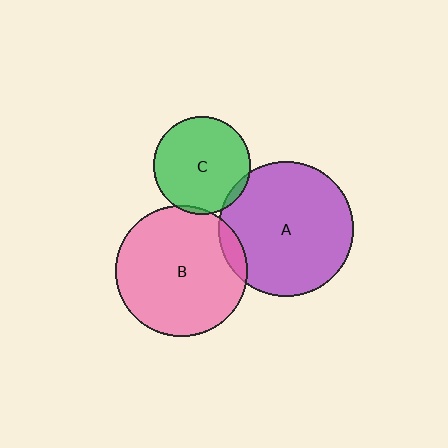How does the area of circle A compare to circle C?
Approximately 1.9 times.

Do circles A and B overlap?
Yes.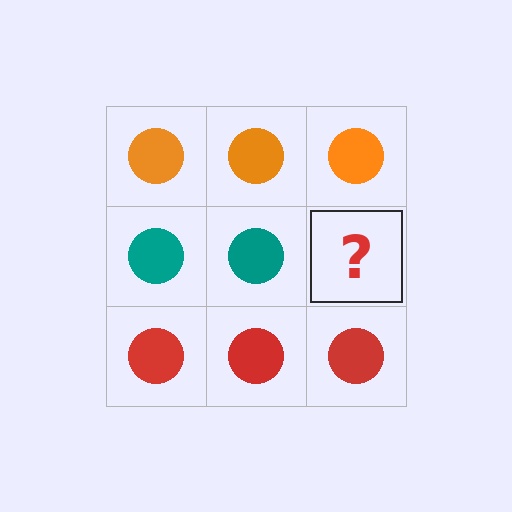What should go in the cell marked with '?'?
The missing cell should contain a teal circle.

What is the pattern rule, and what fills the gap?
The rule is that each row has a consistent color. The gap should be filled with a teal circle.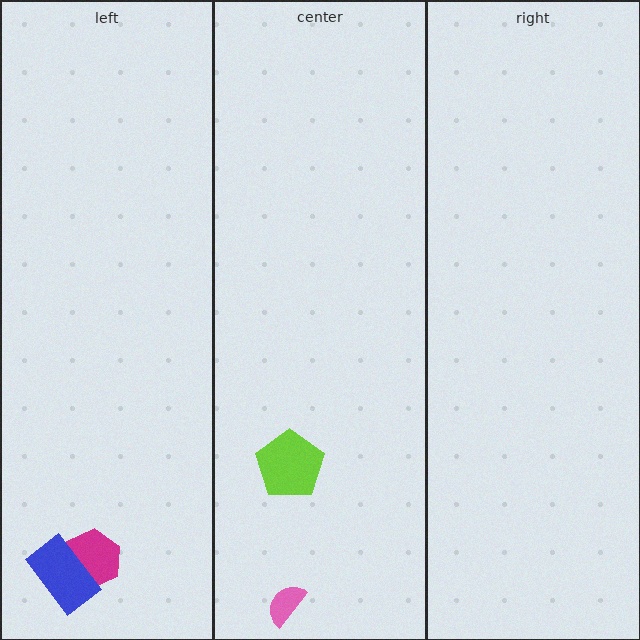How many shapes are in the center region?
2.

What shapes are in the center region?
The lime pentagon, the pink semicircle.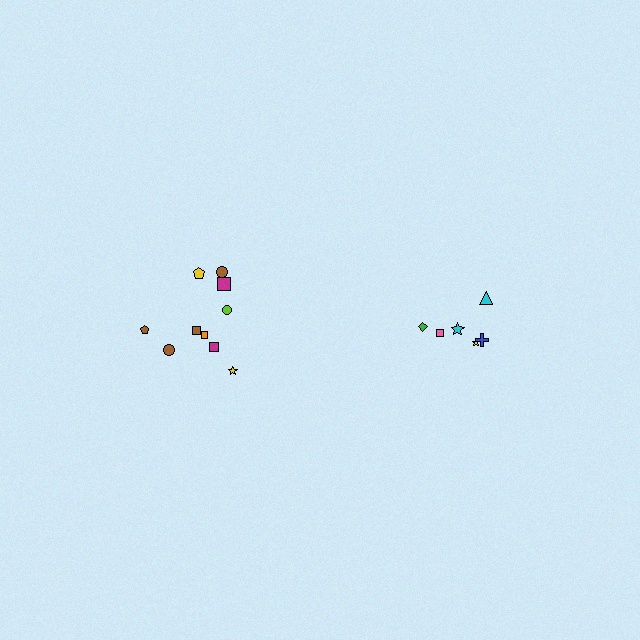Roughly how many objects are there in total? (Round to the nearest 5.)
Roughly 15 objects in total.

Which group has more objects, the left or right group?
The left group.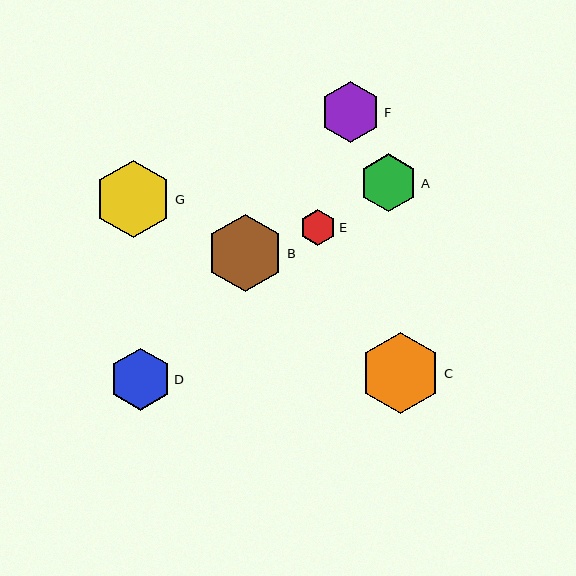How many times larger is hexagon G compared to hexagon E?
Hexagon G is approximately 2.2 times the size of hexagon E.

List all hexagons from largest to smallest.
From largest to smallest: C, G, B, D, F, A, E.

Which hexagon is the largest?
Hexagon C is the largest with a size of approximately 81 pixels.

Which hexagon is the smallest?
Hexagon E is the smallest with a size of approximately 35 pixels.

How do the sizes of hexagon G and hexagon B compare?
Hexagon G and hexagon B are approximately the same size.